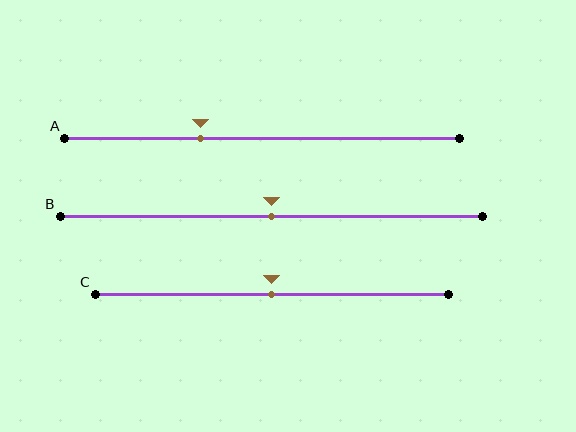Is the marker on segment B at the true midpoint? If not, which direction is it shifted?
Yes, the marker on segment B is at the true midpoint.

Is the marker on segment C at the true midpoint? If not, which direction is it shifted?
Yes, the marker on segment C is at the true midpoint.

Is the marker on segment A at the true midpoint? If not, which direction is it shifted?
No, the marker on segment A is shifted to the left by about 16% of the segment length.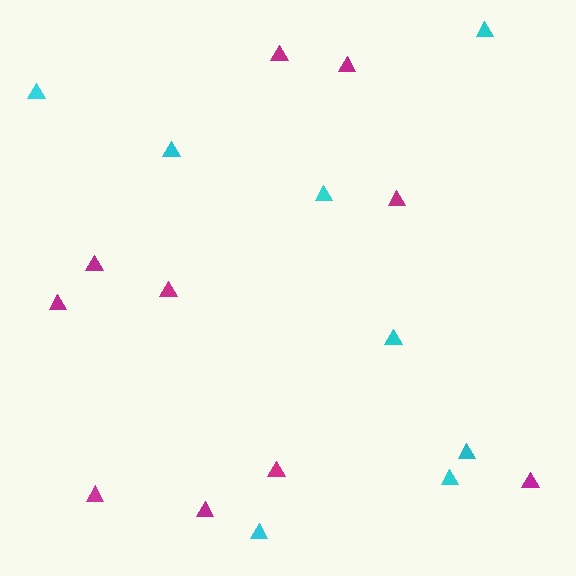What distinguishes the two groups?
There are 2 groups: one group of cyan triangles (8) and one group of magenta triangles (10).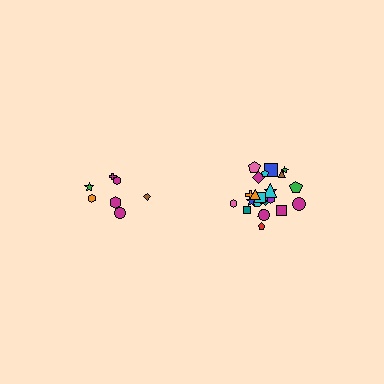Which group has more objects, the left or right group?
The right group.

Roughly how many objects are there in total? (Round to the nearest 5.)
Roughly 35 objects in total.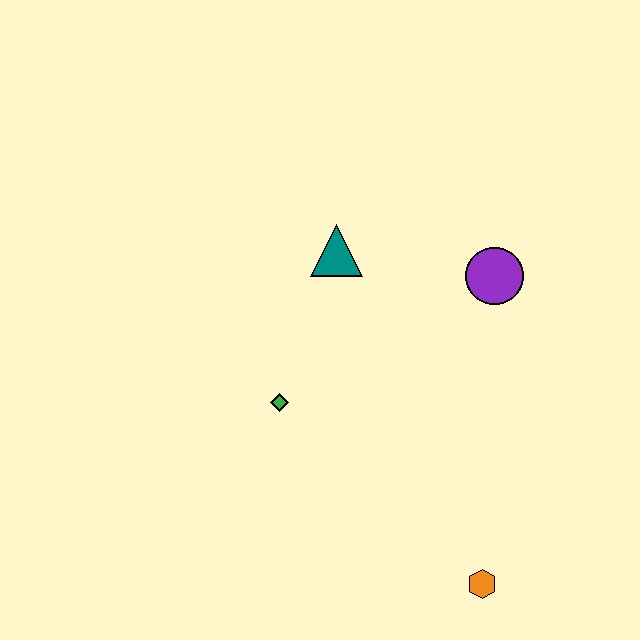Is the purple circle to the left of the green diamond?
No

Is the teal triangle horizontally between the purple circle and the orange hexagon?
No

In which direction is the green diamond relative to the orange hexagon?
The green diamond is to the left of the orange hexagon.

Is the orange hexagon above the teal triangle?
No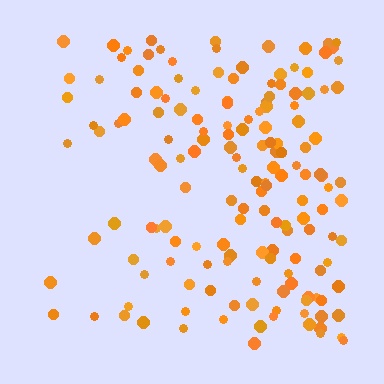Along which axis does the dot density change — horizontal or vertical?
Horizontal.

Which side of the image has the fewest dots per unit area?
The left.